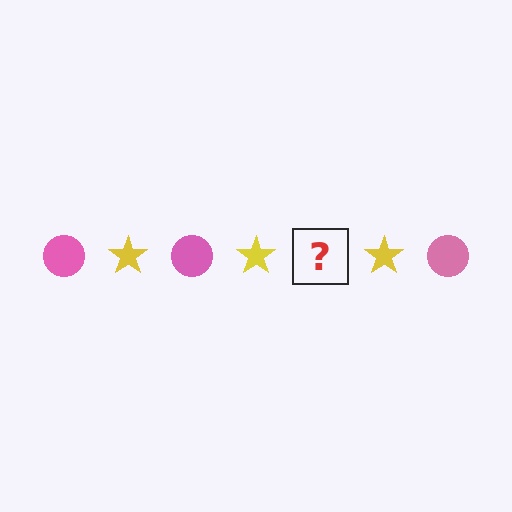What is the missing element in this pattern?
The missing element is a pink circle.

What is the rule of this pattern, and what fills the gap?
The rule is that the pattern alternates between pink circle and yellow star. The gap should be filled with a pink circle.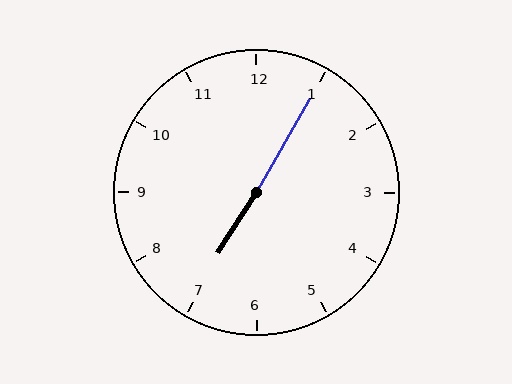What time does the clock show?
7:05.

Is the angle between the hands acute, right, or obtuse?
It is obtuse.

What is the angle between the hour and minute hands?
Approximately 178 degrees.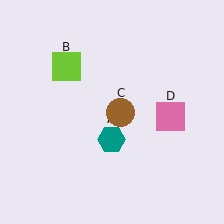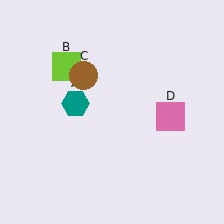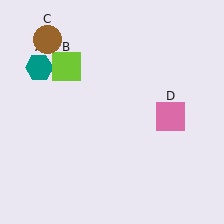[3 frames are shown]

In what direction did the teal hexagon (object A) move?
The teal hexagon (object A) moved up and to the left.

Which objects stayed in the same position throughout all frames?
Lime square (object B) and pink square (object D) remained stationary.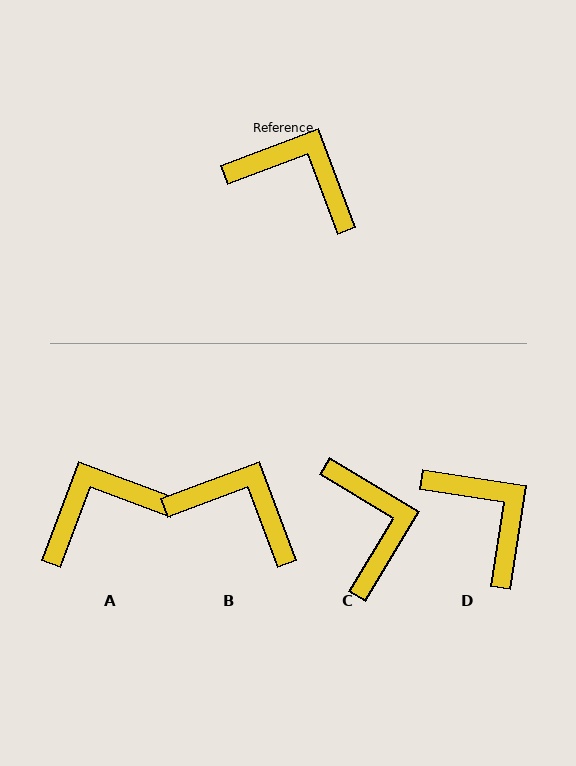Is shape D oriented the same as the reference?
No, it is off by about 29 degrees.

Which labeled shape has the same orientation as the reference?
B.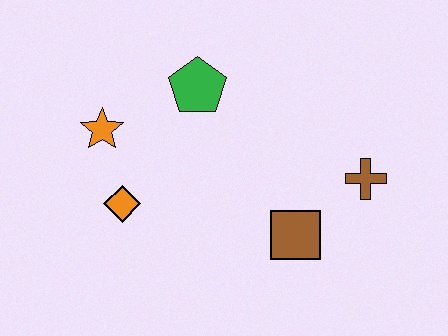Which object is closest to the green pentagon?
The orange star is closest to the green pentagon.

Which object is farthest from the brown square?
The orange star is farthest from the brown square.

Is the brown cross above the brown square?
Yes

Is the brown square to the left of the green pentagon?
No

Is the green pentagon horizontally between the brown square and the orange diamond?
Yes